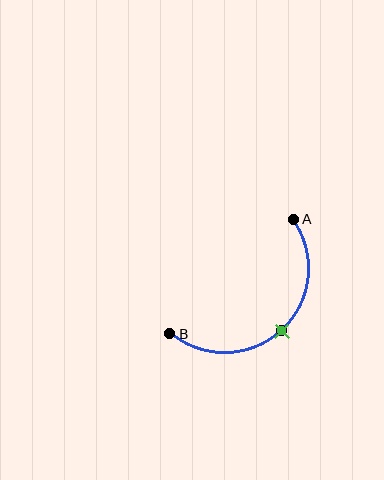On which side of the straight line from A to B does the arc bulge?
The arc bulges below and to the right of the straight line connecting A and B.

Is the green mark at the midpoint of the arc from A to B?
Yes. The green mark lies on the arc at equal arc-length from both A and B — it is the arc midpoint.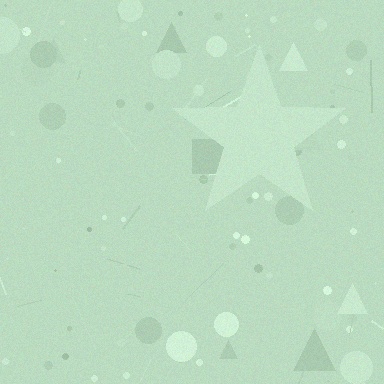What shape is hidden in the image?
A star is hidden in the image.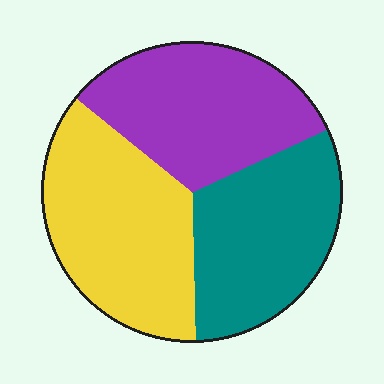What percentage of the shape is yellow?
Yellow covers roughly 35% of the shape.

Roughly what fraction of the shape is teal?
Teal covers 31% of the shape.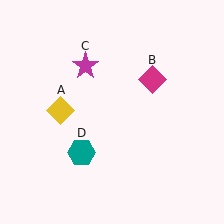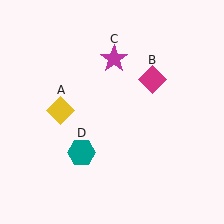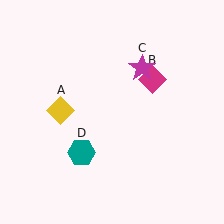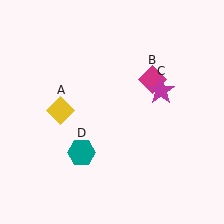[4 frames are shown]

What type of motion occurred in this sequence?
The magenta star (object C) rotated clockwise around the center of the scene.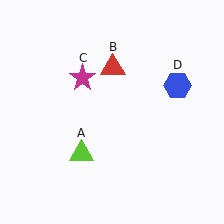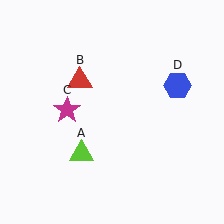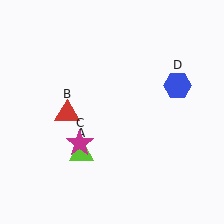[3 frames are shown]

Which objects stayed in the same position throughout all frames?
Lime triangle (object A) and blue hexagon (object D) remained stationary.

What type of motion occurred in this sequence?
The red triangle (object B), magenta star (object C) rotated counterclockwise around the center of the scene.